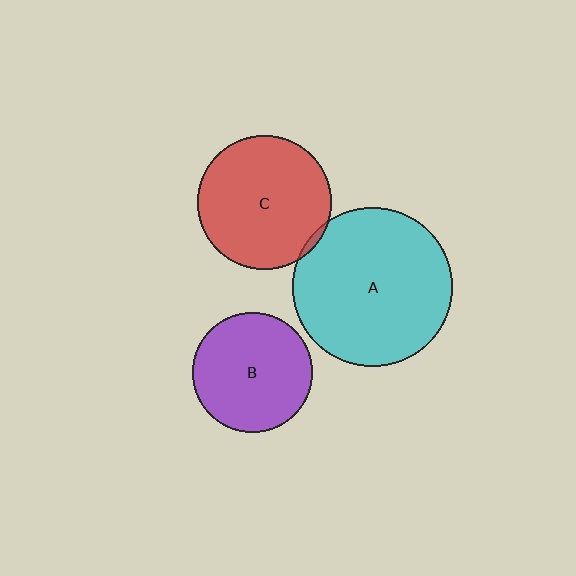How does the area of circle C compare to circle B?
Approximately 1.3 times.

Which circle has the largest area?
Circle A (cyan).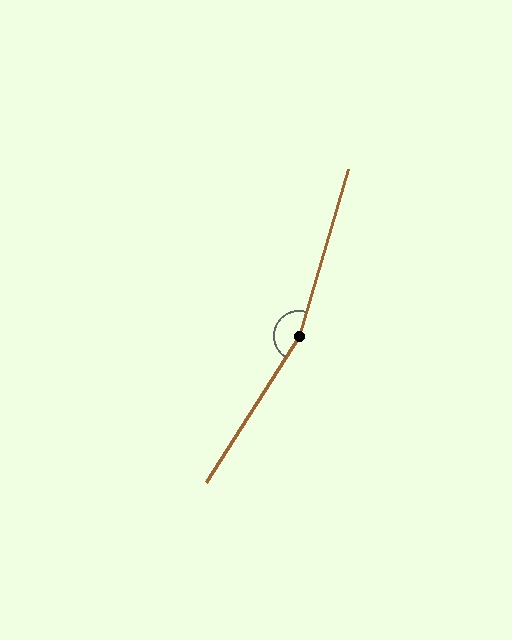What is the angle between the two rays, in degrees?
Approximately 164 degrees.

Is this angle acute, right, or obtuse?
It is obtuse.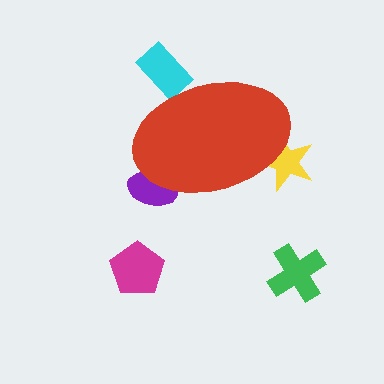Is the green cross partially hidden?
No, the green cross is fully visible.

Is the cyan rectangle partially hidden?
Yes, the cyan rectangle is partially hidden behind the red ellipse.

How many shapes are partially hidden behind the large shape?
3 shapes are partially hidden.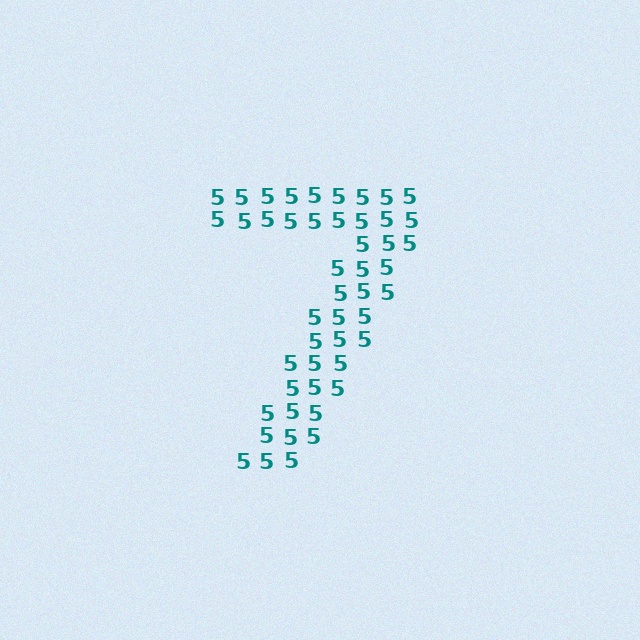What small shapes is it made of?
It is made of small digit 5's.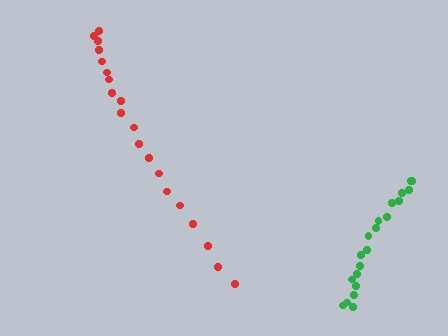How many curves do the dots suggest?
There are 2 distinct paths.